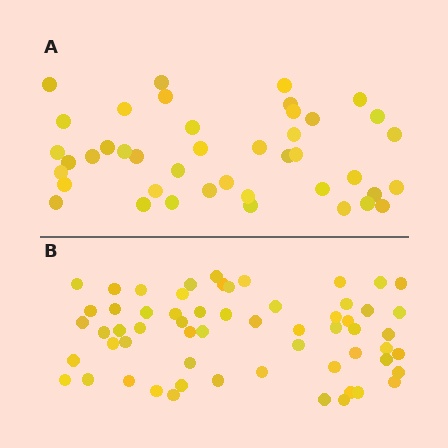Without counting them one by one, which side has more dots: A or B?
Region B (the bottom region) has more dots.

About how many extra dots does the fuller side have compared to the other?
Region B has approximately 20 more dots than region A.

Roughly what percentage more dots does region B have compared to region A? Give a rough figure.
About 45% more.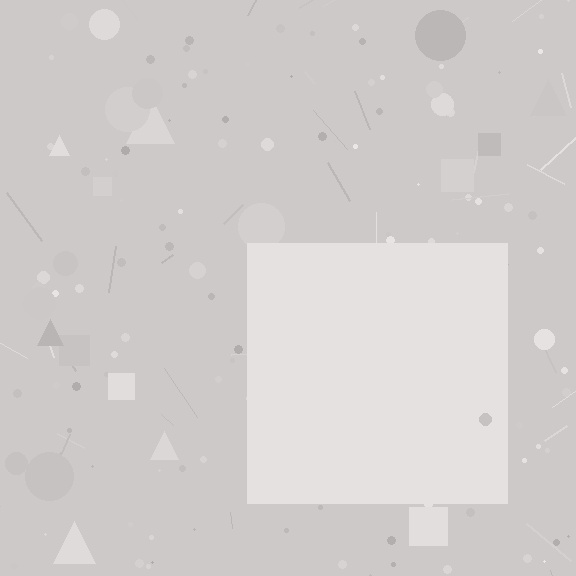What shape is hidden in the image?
A square is hidden in the image.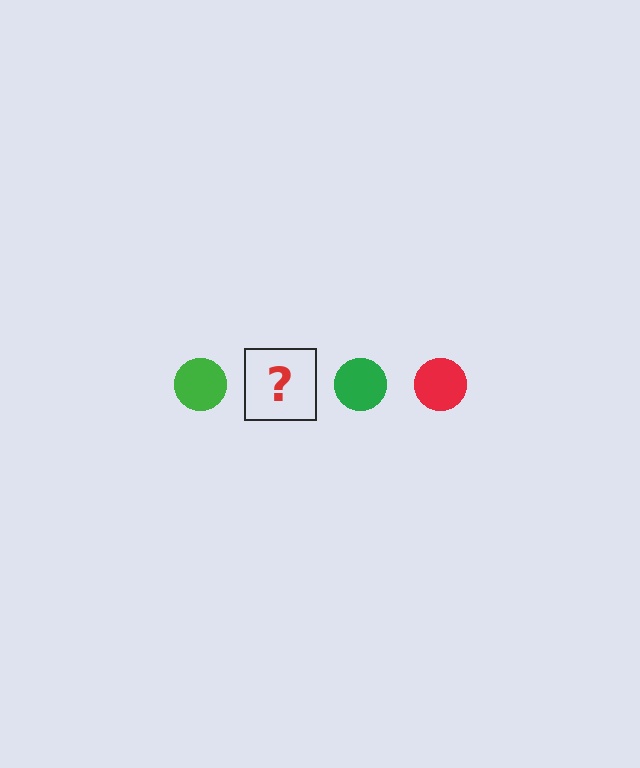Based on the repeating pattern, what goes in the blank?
The blank should be a red circle.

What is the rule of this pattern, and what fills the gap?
The rule is that the pattern cycles through green, red circles. The gap should be filled with a red circle.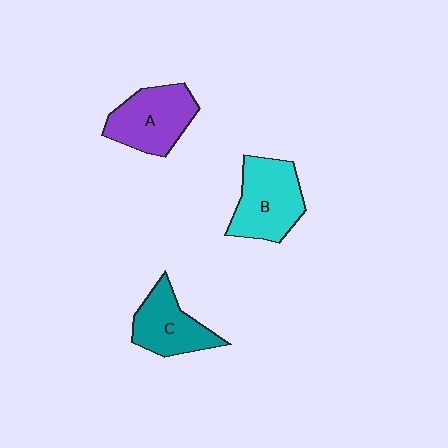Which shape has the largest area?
Shape B (cyan).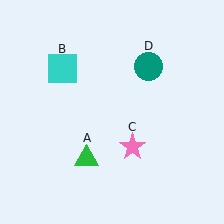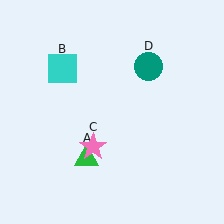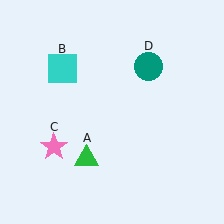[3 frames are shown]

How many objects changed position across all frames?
1 object changed position: pink star (object C).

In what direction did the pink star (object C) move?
The pink star (object C) moved left.